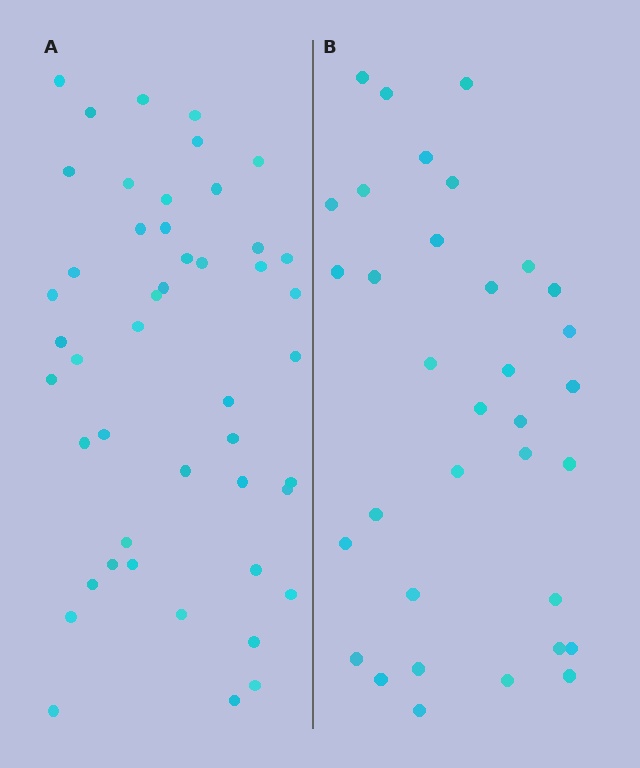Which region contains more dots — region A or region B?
Region A (the left region) has more dots.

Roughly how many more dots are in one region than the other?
Region A has approximately 15 more dots than region B.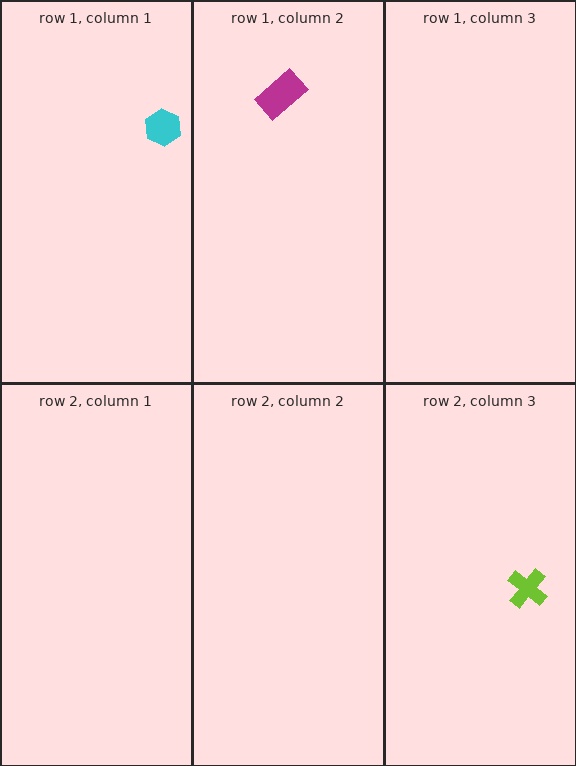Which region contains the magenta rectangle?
The row 1, column 2 region.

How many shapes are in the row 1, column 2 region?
1.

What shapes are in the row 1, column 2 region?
The magenta rectangle.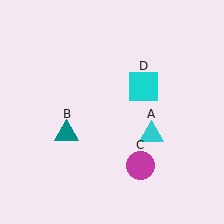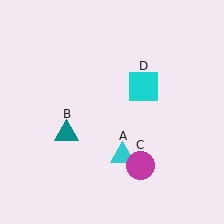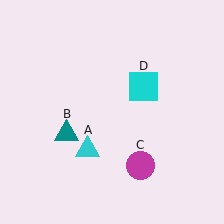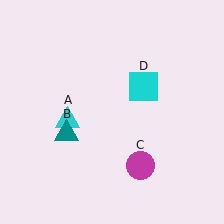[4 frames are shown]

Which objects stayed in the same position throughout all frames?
Teal triangle (object B) and magenta circle (object C) and cyan square (object D) remained stationary.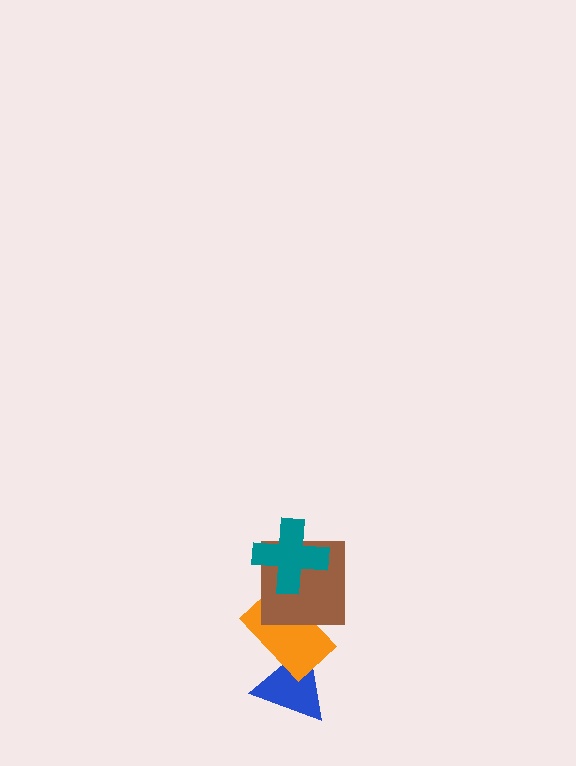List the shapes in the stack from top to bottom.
From top to bottom: the teal cross, the brown square, the orange rectangle, the blue triangle.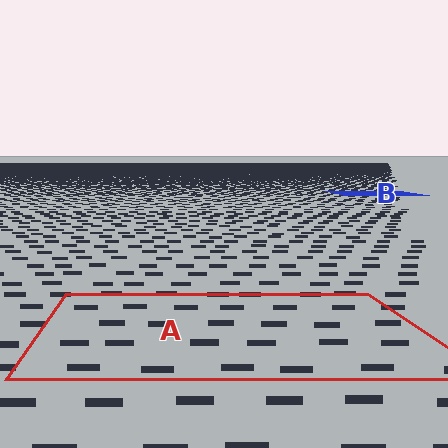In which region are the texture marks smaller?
The texture marks are smaller in region B, because it is farther away.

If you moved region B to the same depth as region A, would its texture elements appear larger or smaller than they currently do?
They would appear larger. At a closer depth, the same texture elements are projected at a bigger on-screen size.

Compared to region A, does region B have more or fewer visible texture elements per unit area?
Region B has more texture elements per unit area — they are packed more densely because it is farther away.